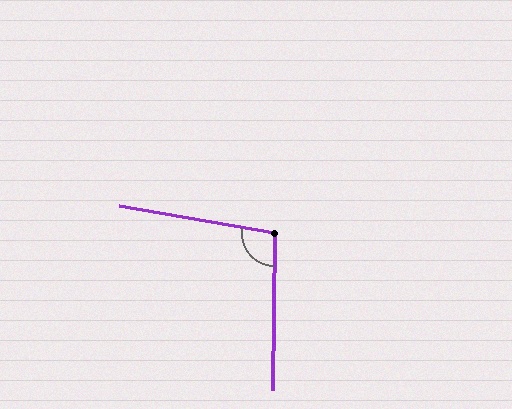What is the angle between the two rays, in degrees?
Approximately 99 degrees.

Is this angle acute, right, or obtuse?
It is obtuse.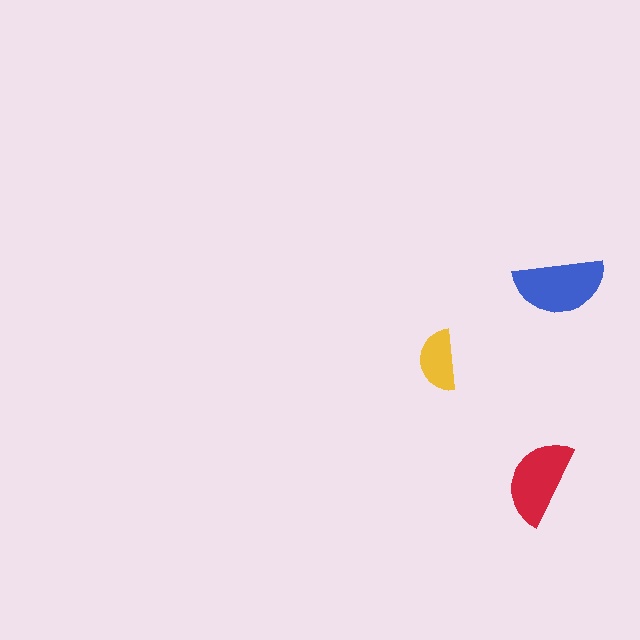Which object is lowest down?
The red semicircle is bottommost.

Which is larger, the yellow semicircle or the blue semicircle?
The blue one.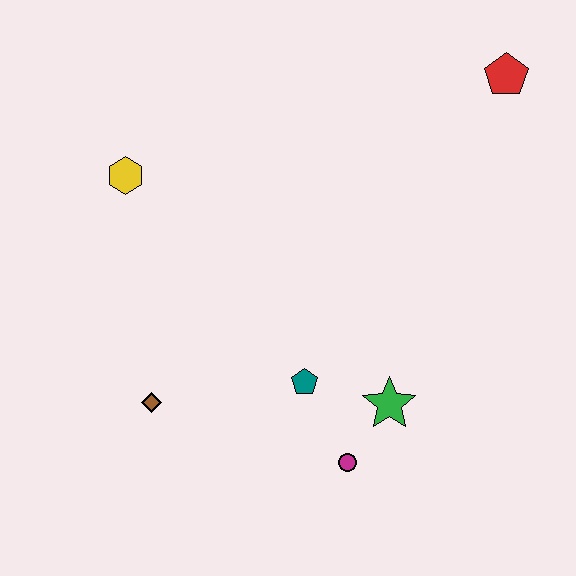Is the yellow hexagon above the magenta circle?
Yes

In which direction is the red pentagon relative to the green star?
The red pentagon is above the green star.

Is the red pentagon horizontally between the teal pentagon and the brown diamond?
No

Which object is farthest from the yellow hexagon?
The red pentagon is farthest from the yellow hexagon.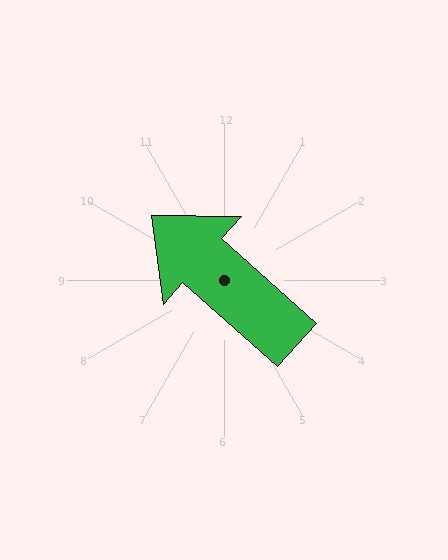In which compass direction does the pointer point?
Northwest.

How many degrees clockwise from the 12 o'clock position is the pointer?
Approximately 312 degrees.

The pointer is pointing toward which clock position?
Roughly 10 o'clock.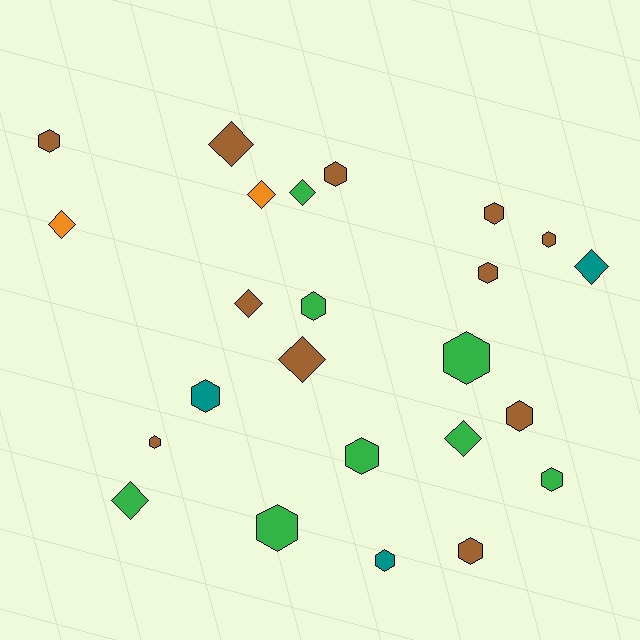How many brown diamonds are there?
There are 3 brown diamonds.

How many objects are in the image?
There are 24 objects.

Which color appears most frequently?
Brown, with 11 objects.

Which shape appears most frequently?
Hexagon, with 15 objects.